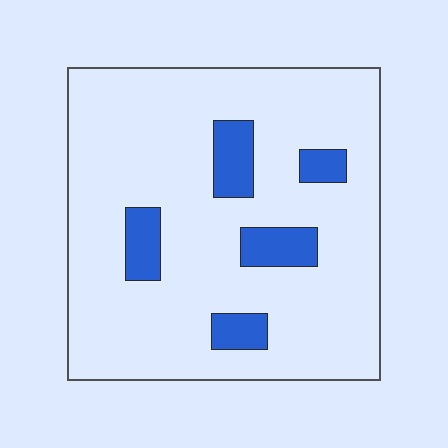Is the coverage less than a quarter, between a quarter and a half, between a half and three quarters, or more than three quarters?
Less than a quarter.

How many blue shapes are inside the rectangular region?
5.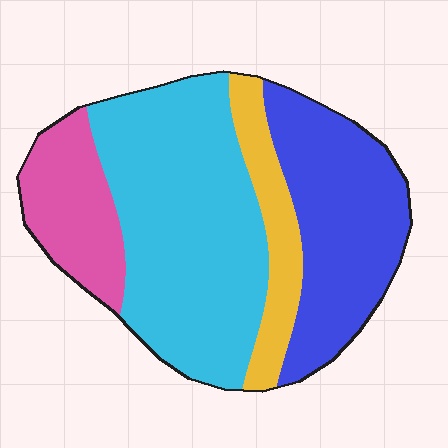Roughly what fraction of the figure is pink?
Pink covers around 15% of the figure.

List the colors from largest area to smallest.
From largest to smallest: cyan, blue, pink, yellow.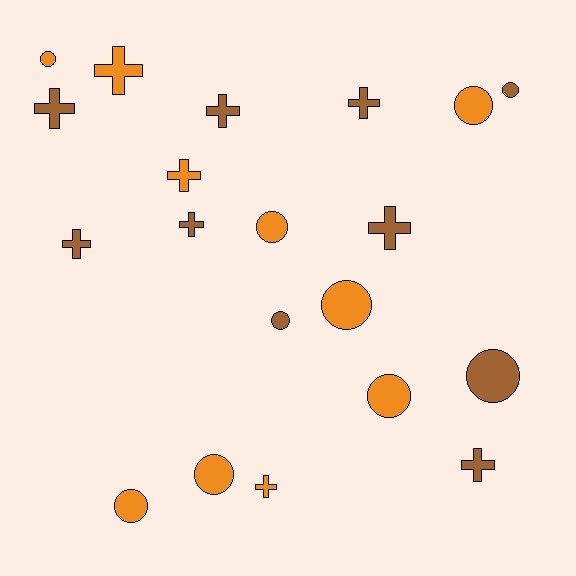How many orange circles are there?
There are 7 orange circles.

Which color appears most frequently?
Orange, with 10 objects.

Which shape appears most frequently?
Circle, with 10 objects.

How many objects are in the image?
There are 20 objects.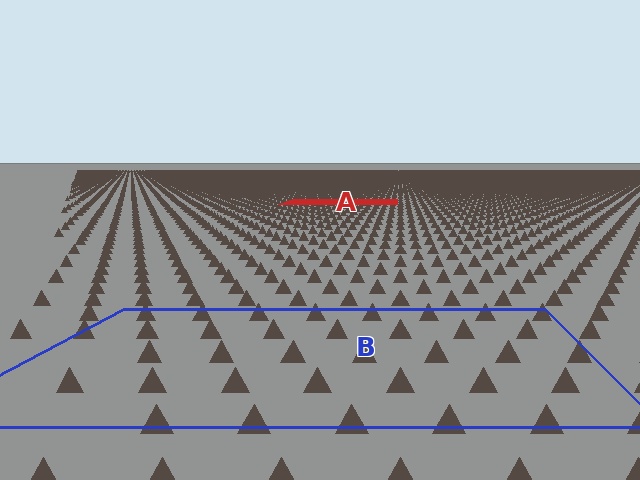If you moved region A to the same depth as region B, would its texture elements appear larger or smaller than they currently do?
They would appear larger. At a closer depth, the same texture elements are projected at a bigger on-screen size.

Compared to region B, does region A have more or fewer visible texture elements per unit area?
Region A has more texture elements per unit area — they are packed more densely because it is farther away.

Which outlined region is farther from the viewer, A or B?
Region A is farther from the viewer — the texture elements inside it appear smaller and more densely packed.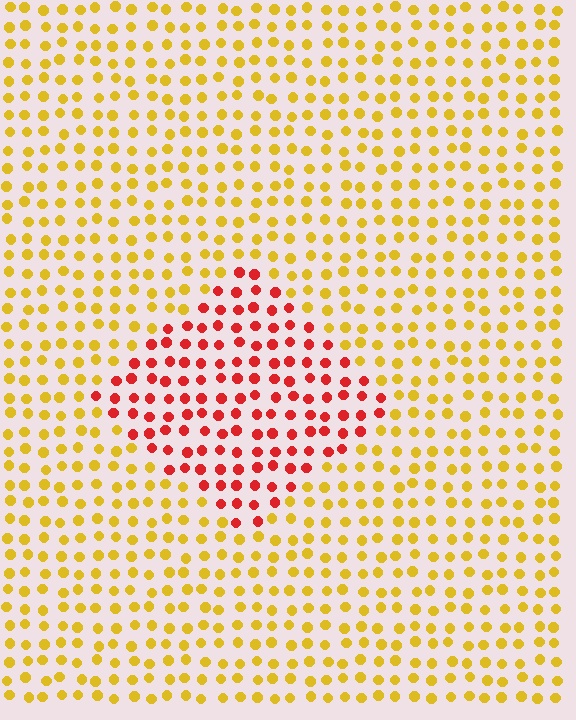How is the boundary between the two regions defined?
The boundary is defined purely by a slight shift in hue (about 52 degrees). Spacing, size, and orientation are identical on both sides.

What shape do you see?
I see a diamond.